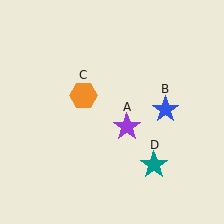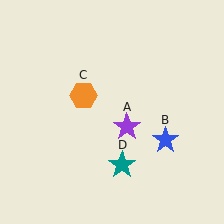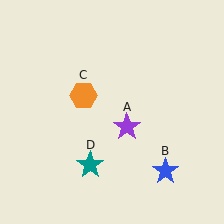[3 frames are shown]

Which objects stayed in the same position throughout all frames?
Purple star (object A) and orange hexagon (object C) remained stationary.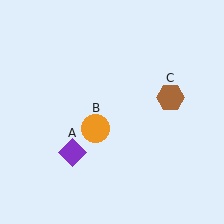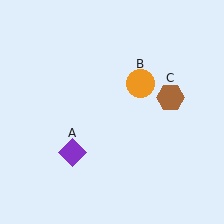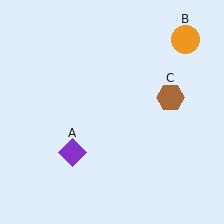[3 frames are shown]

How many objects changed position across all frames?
1 object changed position: orange circle (object B).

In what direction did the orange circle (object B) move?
The orange circle (object B) moved up and to the right.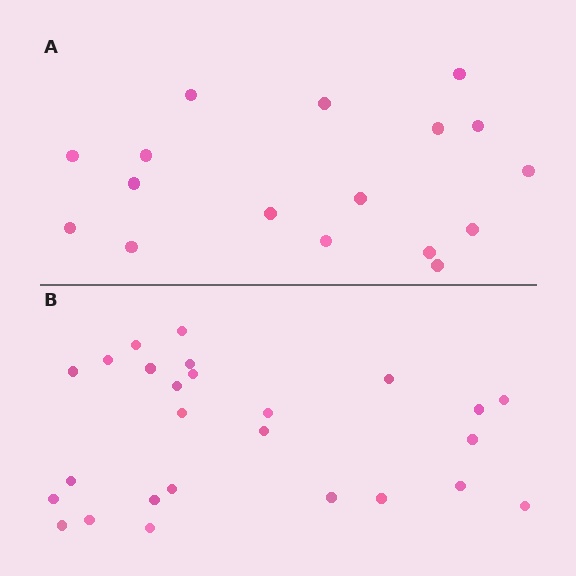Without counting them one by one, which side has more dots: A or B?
Region B (the bottom region) has more dots.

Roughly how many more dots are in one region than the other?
Region B has roughly 8 or so more dots than region A.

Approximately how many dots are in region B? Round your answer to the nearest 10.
About 30 dots. (The exact count is 26, which rounds to 30.)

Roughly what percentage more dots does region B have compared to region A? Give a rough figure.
About 55% more.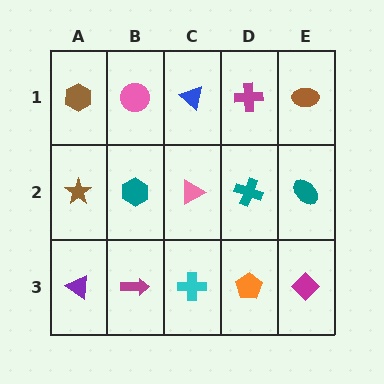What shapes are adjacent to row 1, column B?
A teal hexagon (row 2, column B), a brown hexagon (row 1, column A), a blue triangle (row 1, column C).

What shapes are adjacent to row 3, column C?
A pink triangle (row 2, column C), a magenta arrow (row 3, column B), an orange pentagon (row 3, column D).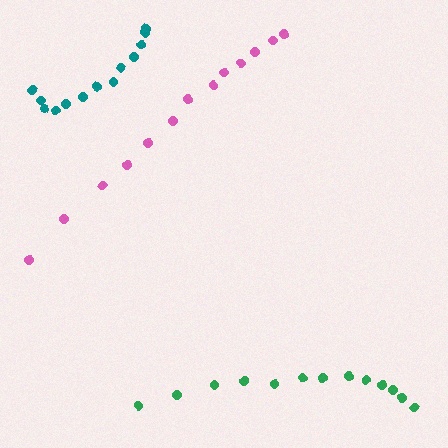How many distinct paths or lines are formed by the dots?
There are 3 distinct paths.